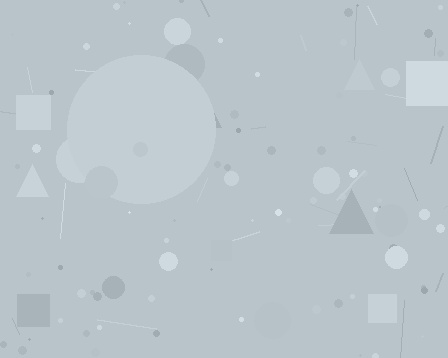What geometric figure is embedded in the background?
A circle is embedded in the background.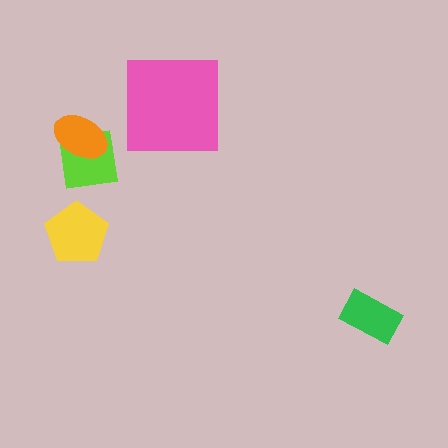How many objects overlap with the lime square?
1 object overlaps with the lime square.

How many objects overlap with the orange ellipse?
1 object overlaps with the orange ellipse.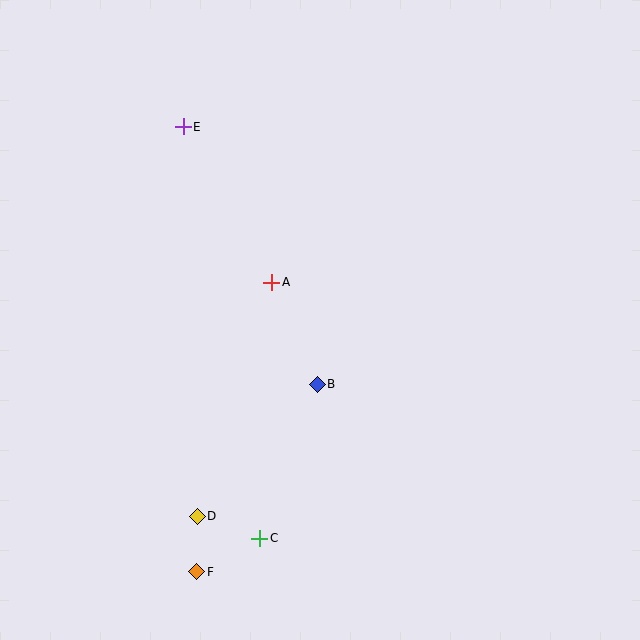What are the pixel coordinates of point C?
Point C is at (260, 538).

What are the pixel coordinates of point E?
Point E is at (183, 127).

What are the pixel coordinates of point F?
Point F is at (197, 572).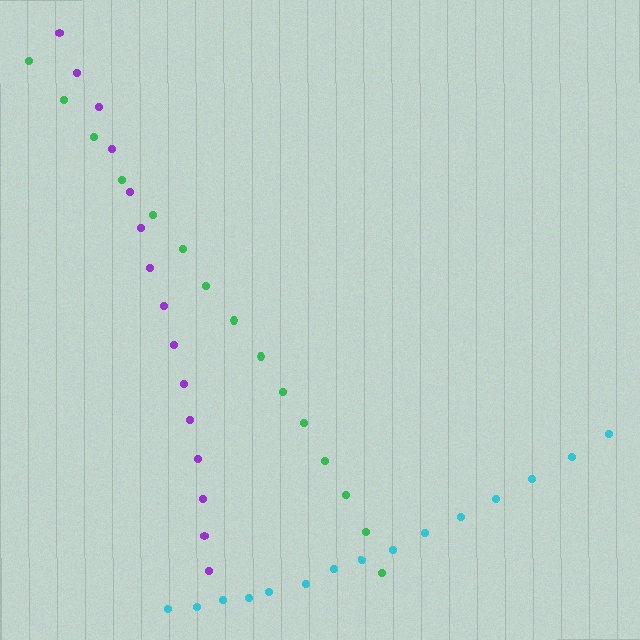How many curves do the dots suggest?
There are 3 distinct paths.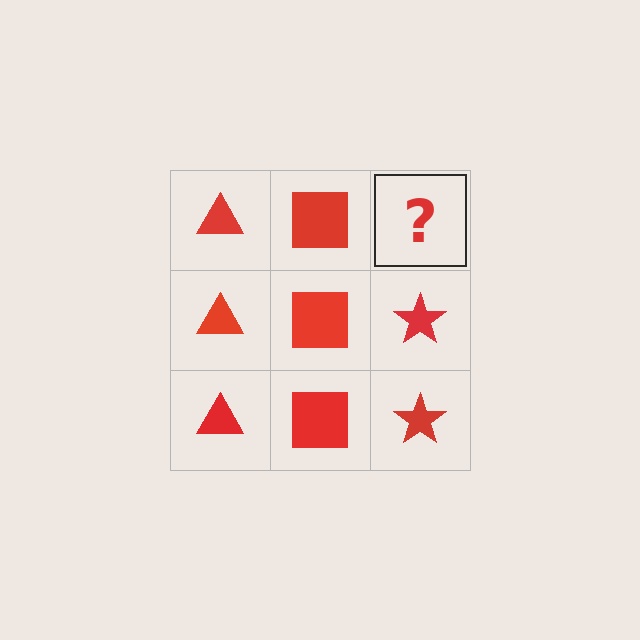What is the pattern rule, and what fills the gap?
The rule is that each column has a consistent shape. The gap should be filled with a red star.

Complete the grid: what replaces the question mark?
The question mark should be replaced with a red star.